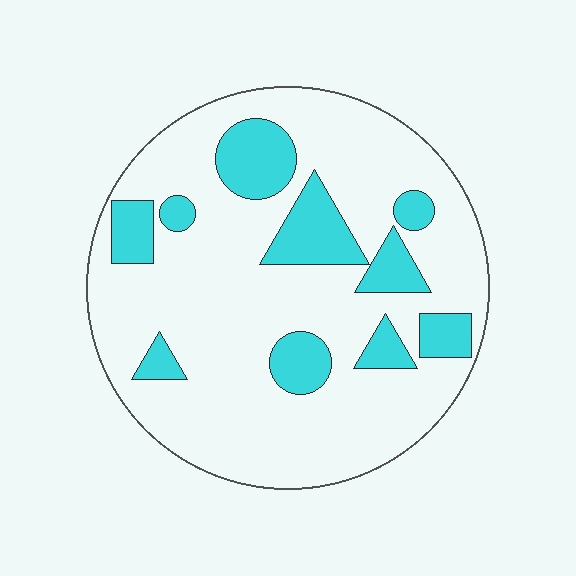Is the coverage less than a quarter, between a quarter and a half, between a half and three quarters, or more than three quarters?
Less than a quarter.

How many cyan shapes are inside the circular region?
10.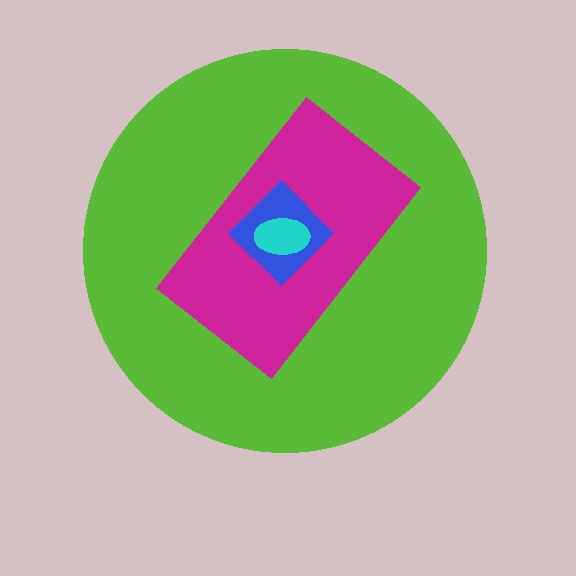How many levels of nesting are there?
4.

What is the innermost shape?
The cyan ellipse.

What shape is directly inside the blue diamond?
The cyan ellipse.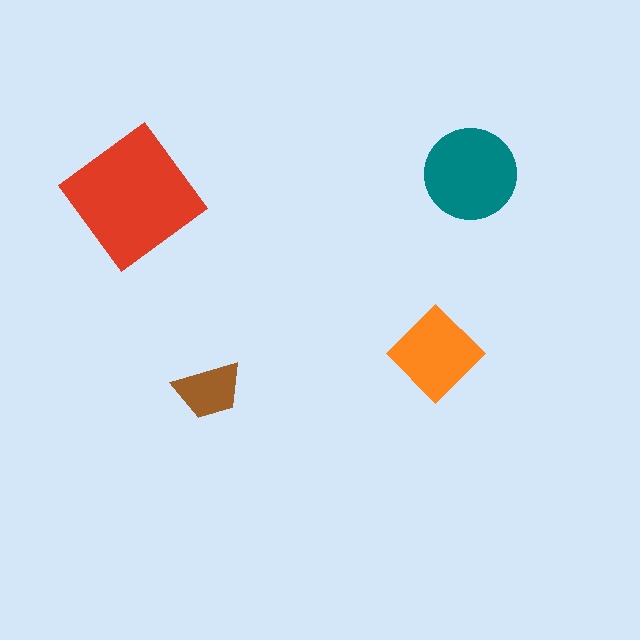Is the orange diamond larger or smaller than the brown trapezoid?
Larger.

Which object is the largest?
The red diamond.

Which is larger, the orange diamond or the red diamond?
The red diamond.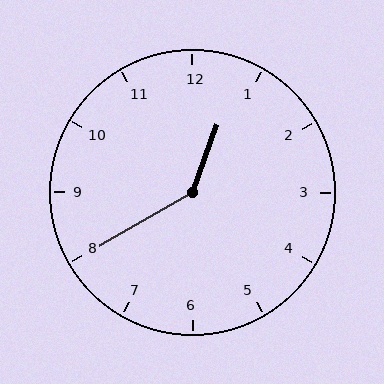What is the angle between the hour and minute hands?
Approximately 140 degrees.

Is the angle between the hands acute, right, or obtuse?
It is obtuse.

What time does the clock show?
12:40.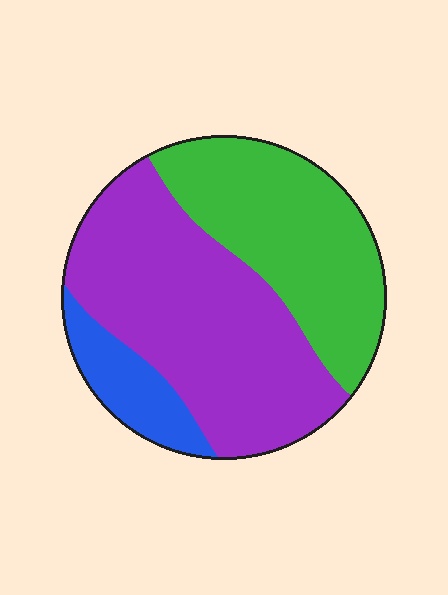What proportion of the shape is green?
Green covers about 35% of the shape.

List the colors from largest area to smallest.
From largest to smallest: purple, green, blue.